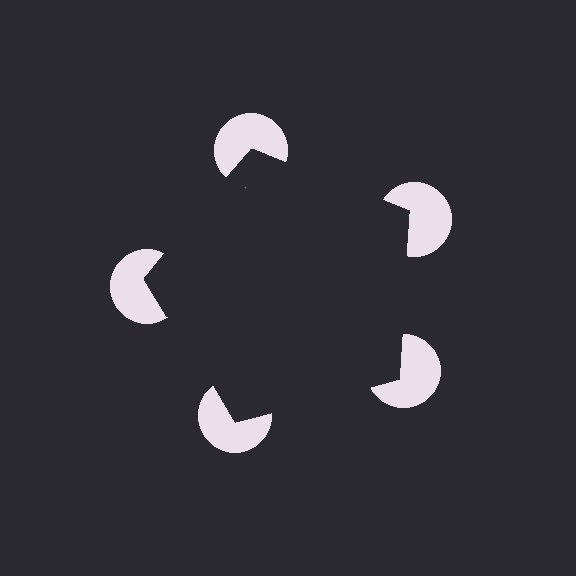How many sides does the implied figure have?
5 sides.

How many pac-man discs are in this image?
There are 5 — one at each vertex of the illusory pentagon.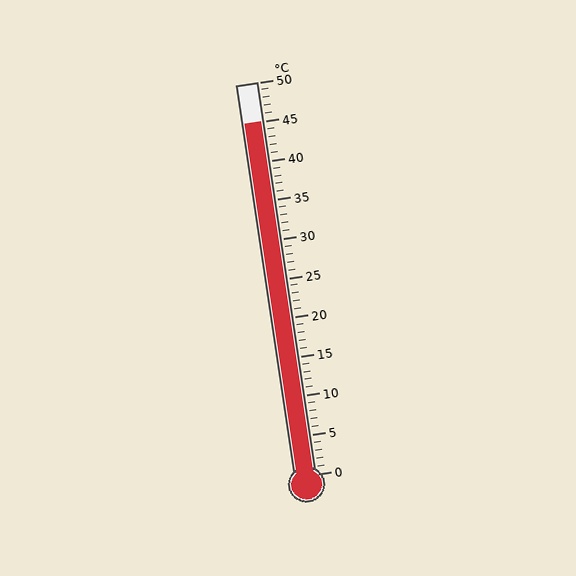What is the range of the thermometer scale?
The thermometer scale ranges from 0°C to 50°C.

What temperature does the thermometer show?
The thermometer shows approximately 45°C.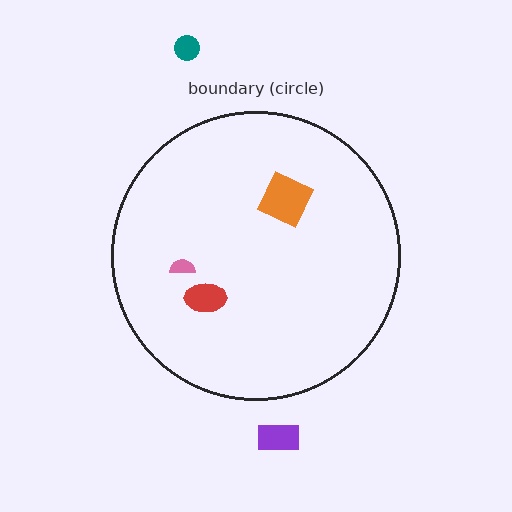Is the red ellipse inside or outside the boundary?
Inside.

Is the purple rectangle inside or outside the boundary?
Outside.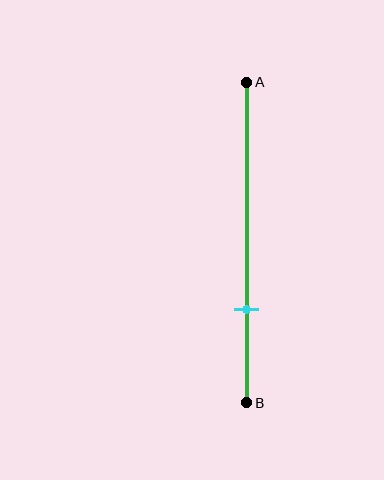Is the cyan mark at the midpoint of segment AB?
No, the mark is at about 70% from A, not at the 50% midpoint.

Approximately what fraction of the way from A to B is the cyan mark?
The cyan mark is approximately 70% of the way from A to B.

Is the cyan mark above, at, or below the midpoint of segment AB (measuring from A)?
The cyan mark is below the midpoint of segment AB.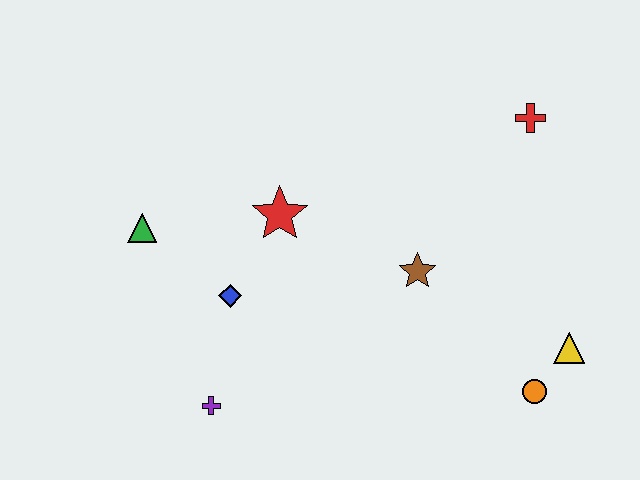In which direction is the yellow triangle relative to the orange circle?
The yellow triangle is above the orange circle.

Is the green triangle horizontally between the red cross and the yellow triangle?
No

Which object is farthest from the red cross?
The purple cross is farthest from the red cross.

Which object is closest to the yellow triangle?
The orange circle is closest to the yellow triangle.